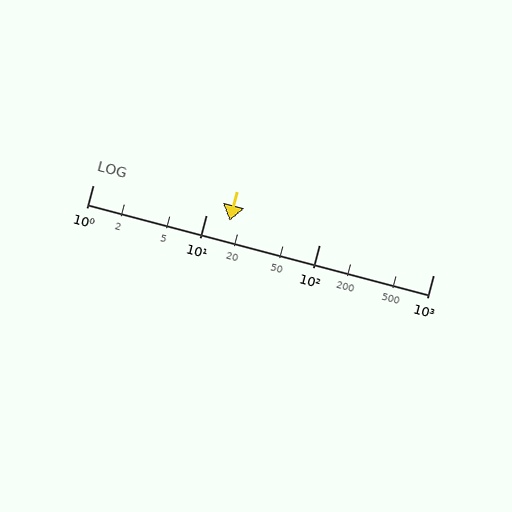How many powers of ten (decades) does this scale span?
The scale spans 3 decades, from 1 to 1000.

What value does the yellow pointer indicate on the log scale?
The pointer indicates approximately 16.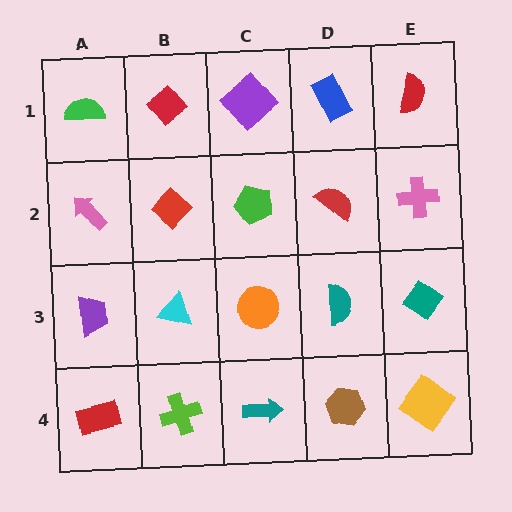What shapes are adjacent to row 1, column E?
A pink cross (row 2, column E), a blue rectangle (row 1, column D).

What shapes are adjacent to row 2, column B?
A red diamond (row 1, column B), a cyan triangle (row 3, column B), a pink arrow (row 2, column A), a green pentagon (row 2, column C).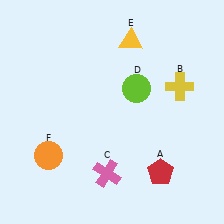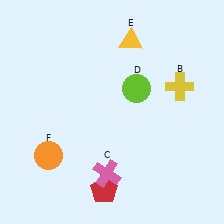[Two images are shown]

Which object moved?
The red pentagon (A) moved left.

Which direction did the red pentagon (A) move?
The red pentagon (A) moved left.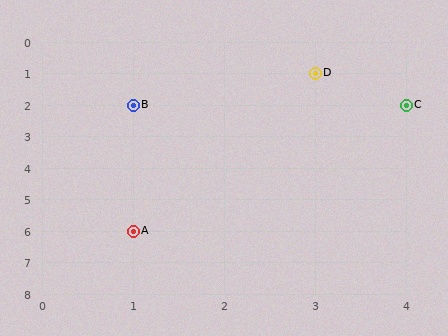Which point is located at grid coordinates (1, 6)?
Point A is at (1, 6).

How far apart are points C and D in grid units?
Points C and D are 1 column and 1 row apart (about 1.4 grid units diagonally).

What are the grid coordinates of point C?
Point C is at grid coordinates (4, 2).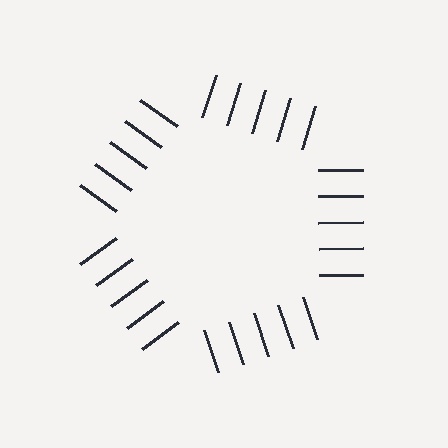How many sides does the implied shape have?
5 sides — the line-ends trace a pentagon.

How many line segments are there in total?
25 — 5 along each of the 5 edges.